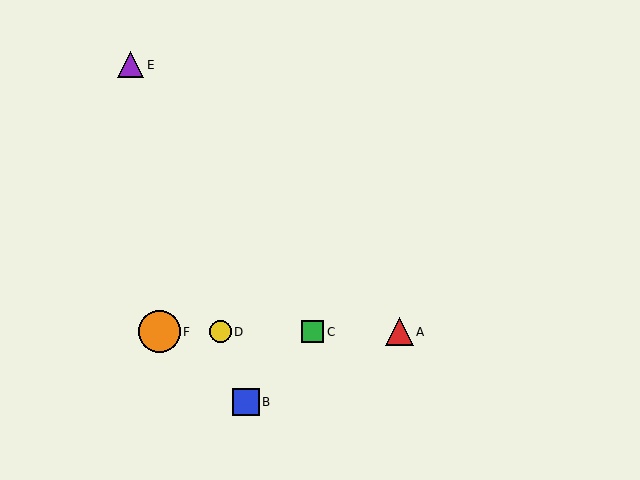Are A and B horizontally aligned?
No, A is at y≈332 and B is at y≈402.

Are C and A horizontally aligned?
Yes, both are at y≈332.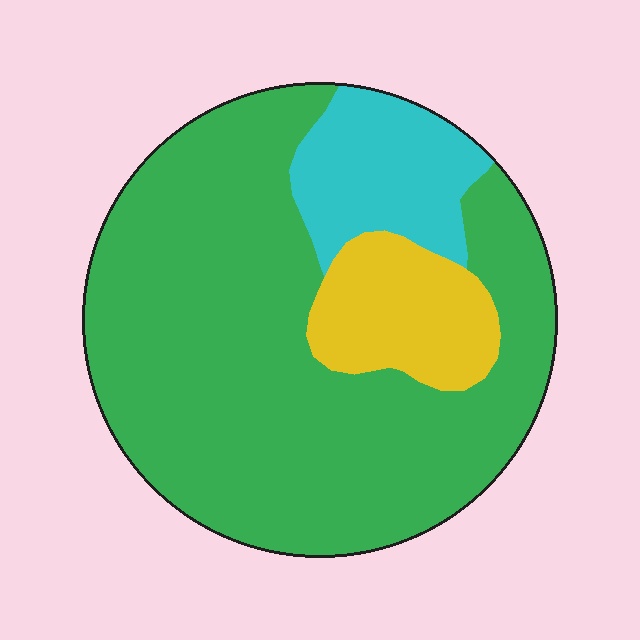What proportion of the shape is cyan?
Cyan covers roughly 15% of the shape.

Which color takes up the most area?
Green, at roughly 75%.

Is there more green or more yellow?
Green.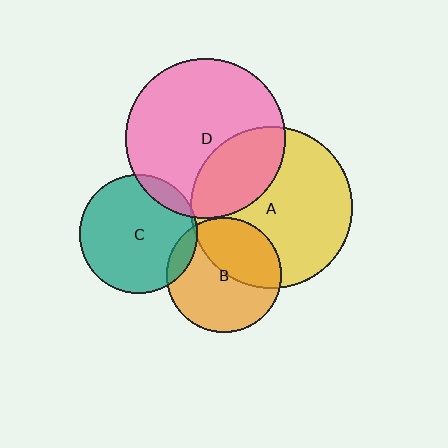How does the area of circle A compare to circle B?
Approximately 2.0 times.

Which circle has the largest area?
Circle A (yellow).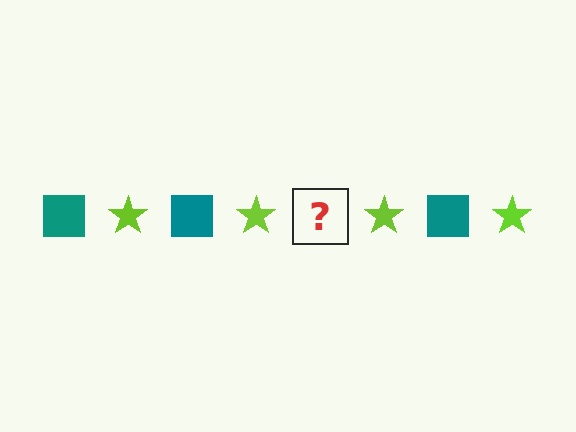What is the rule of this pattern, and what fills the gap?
The rule is that the pattern alternates between teal square and lime star. The gap should be filled with a teal square.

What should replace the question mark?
The question mark should be replaced with a teal square.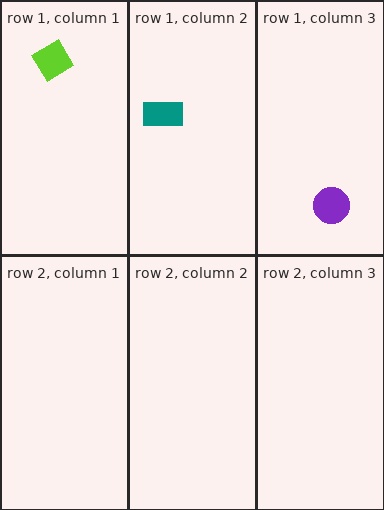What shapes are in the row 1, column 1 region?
The lime diamond.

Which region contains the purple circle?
The row 1, column 3 region.